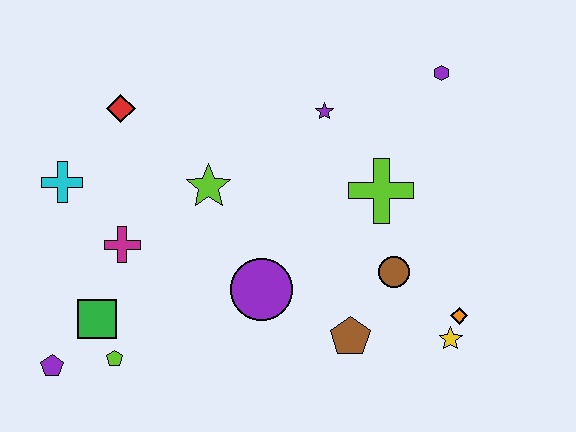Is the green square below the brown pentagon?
No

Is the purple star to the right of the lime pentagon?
Yes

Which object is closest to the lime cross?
The brown circle is closest to the lime cross.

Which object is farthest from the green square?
The purple hexagon is farthest from the green square.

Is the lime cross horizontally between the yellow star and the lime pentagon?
Yes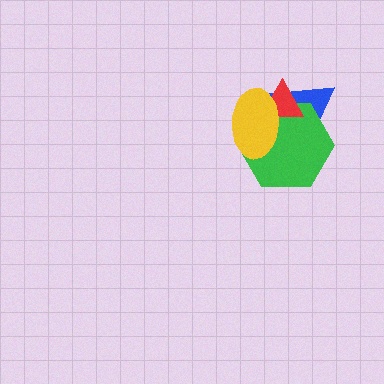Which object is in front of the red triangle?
The yellow ellipse is in front of the red triangle.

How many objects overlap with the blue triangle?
3 objects overlap with the blue triangle.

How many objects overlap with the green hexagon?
3 objects overlap with the green hexagon.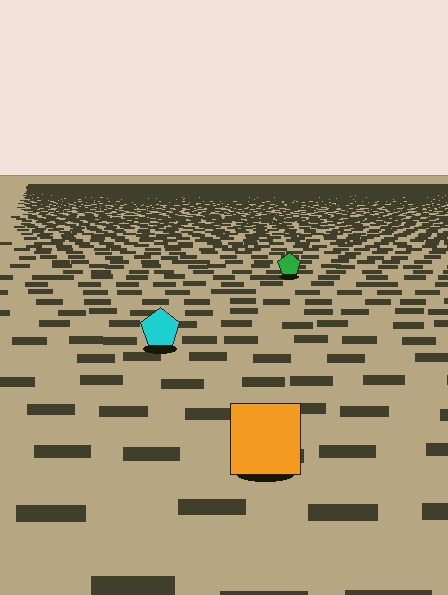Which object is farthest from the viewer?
The green pentagon is farthest from the viewer. It appears smaller and the ground texture around it is denser.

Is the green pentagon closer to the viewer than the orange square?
No. The orange square is closer — you can tell from the texture gradient: the ground texture is coarser near it.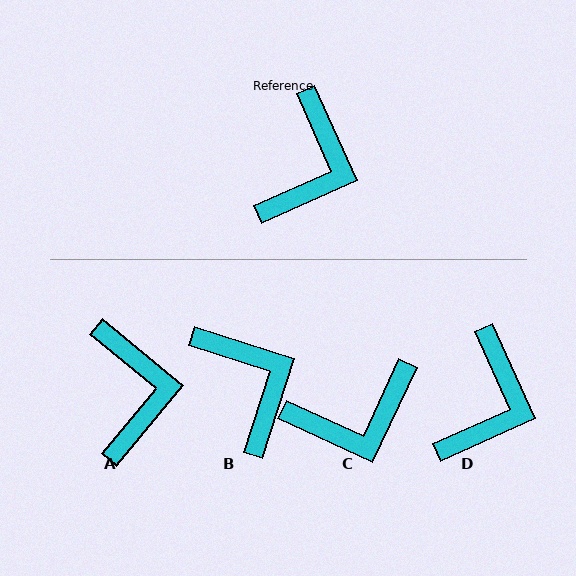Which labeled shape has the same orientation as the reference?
D.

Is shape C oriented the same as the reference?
No, it is off by about 49 degrees.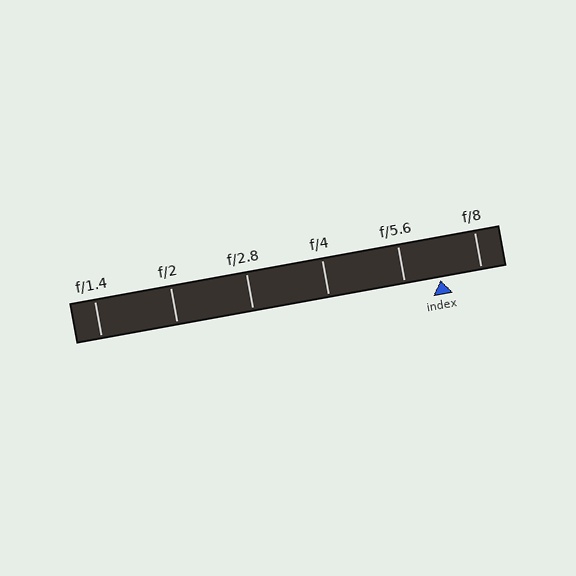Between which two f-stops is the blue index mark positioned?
The index mark is between f/5.6 and f/8.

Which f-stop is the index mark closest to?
The index mark is closest to f/5.6.